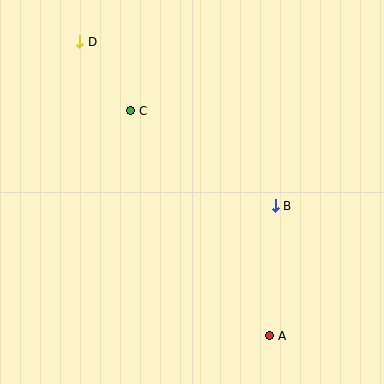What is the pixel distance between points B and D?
The distance between B and D is 256 pixels.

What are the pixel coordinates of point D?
Point D is at (80, 42).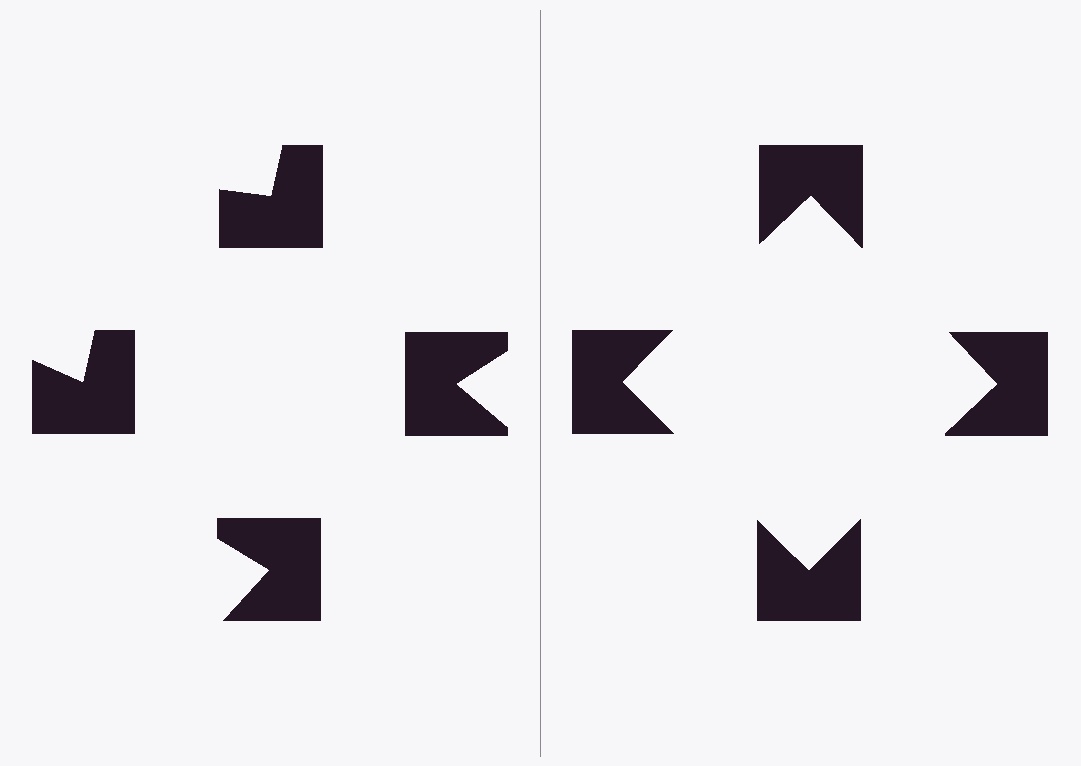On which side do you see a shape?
An illusory square appears on the right side. On the left side the wedge cuts are rotated, so no coherent shape forms.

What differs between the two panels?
The notched squares are positioned identically on both sides; only the wedge orientations differ. On the right they align to a square; on the left they are misaligned.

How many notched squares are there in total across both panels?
8 — 4 on each side.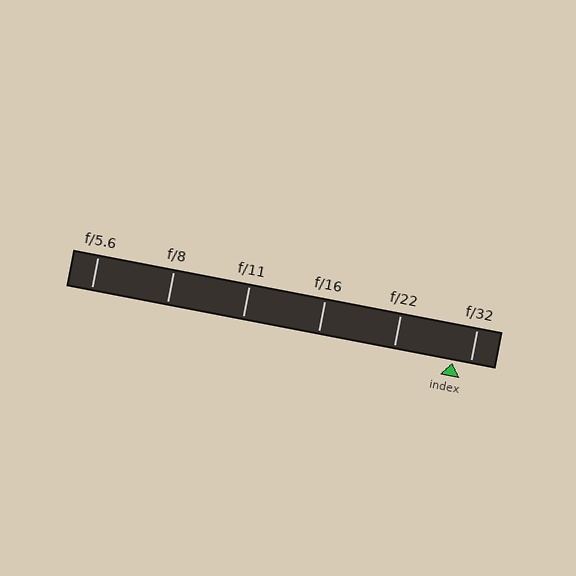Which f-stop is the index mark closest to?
The index mark is closest to f/32.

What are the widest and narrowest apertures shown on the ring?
The widest aperture shown is f/5.6 and the narrowest is f/32.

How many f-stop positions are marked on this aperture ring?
There are 6 f-stop positions marked.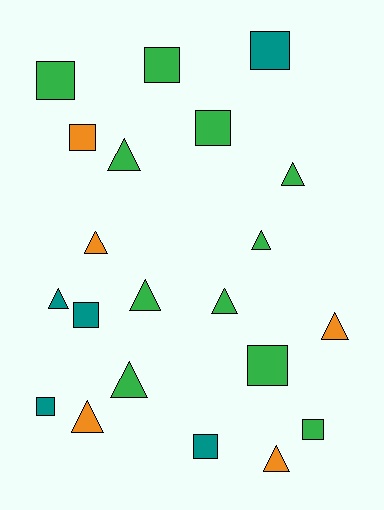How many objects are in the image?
There are 21 objects.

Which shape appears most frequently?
Triangle, with 11 objects.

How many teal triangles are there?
There is 1 teal triangle.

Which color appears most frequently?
Green, with 11 objects.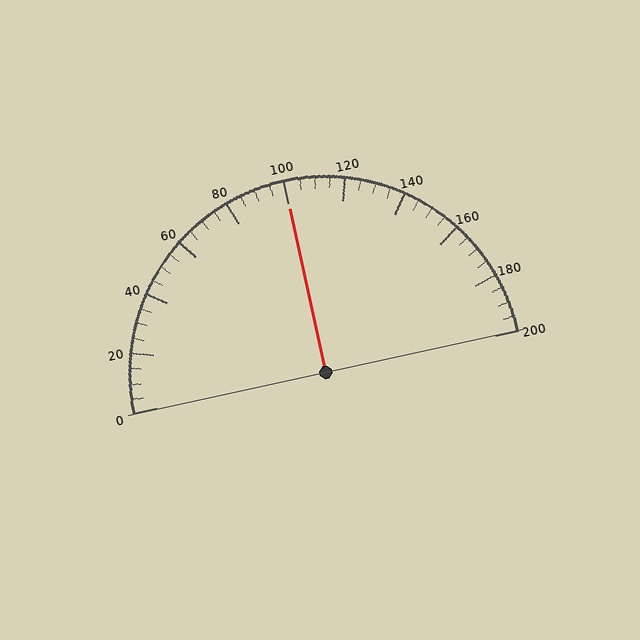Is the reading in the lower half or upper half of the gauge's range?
The reading is in the upper half of the range (0 to 200).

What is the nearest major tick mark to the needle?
The nearest major tick mark is 100.